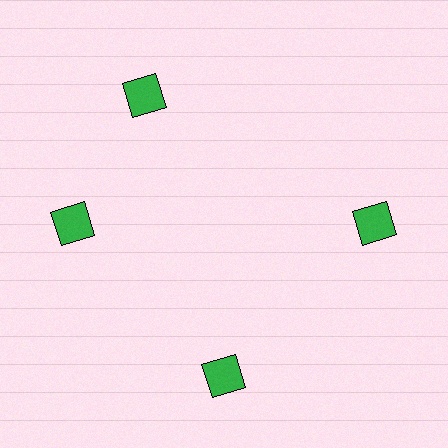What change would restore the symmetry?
The symmetry would be restored by rotating it back into even spacing with its neighbors so that all 4 squares sit at equal angles and equal distance from the center.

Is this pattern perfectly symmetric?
No. The 4 green squares are arranged in a ring, but one element near the 12 o'clock position is rotated out of alignment along the ring, breaking the 4-fold rotational symmetry.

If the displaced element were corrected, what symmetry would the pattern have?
It would have 4-fold rotational symmetry — the pattern would map onto itself every 90 degrees.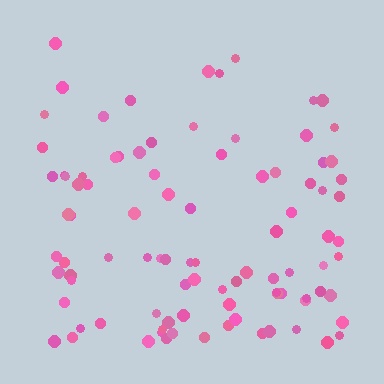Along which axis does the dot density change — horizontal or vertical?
Vertical.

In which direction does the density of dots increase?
From top to bottom, with the bottom side densest.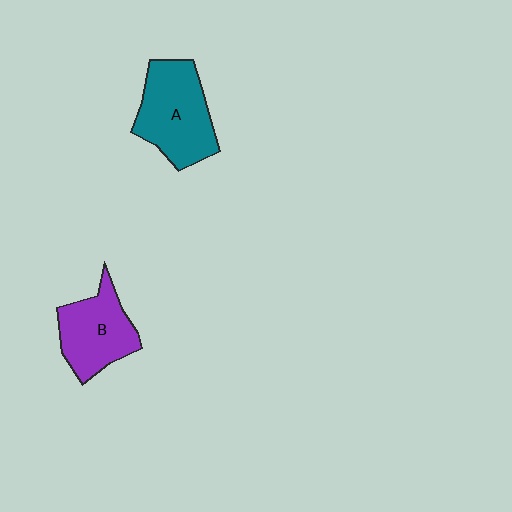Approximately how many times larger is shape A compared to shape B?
Approximately 1.2 times.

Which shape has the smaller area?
Shape B (purple).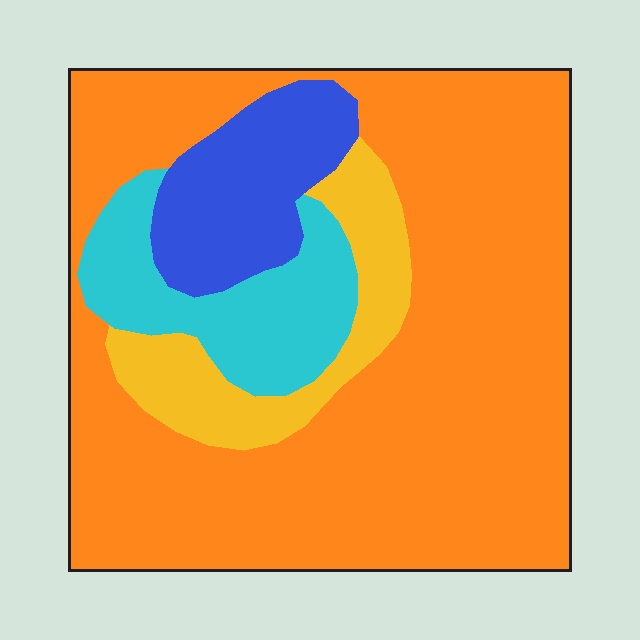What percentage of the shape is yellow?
Yellow covers 11% of the shape.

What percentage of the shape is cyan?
Cyan covers about 10% of the shape.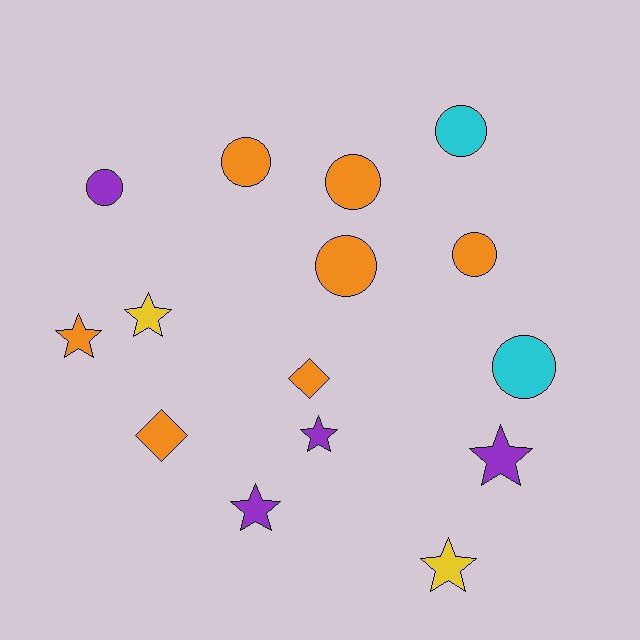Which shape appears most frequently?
Circle, with 7 objects.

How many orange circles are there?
There are 4 orange circles.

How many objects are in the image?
There are 15 objects.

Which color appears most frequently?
Orange, with 7 objects.